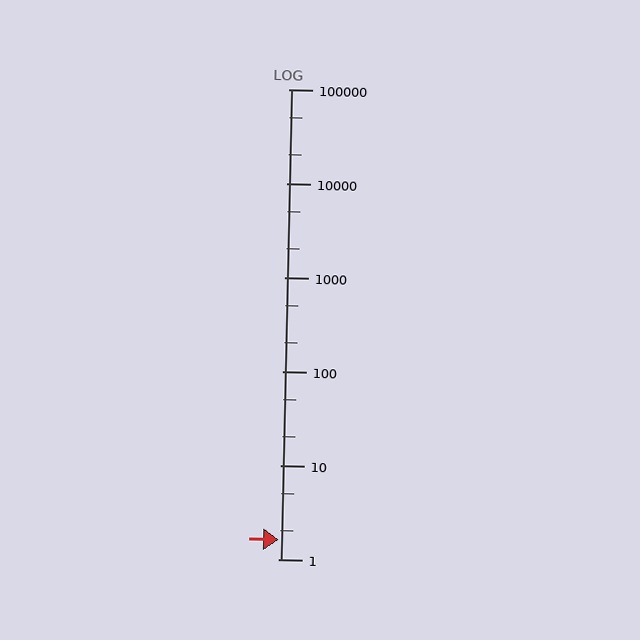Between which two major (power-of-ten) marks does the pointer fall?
The pointer is between 1 and 10.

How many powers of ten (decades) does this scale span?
The scale spans 5 decades, from 1 to 100000.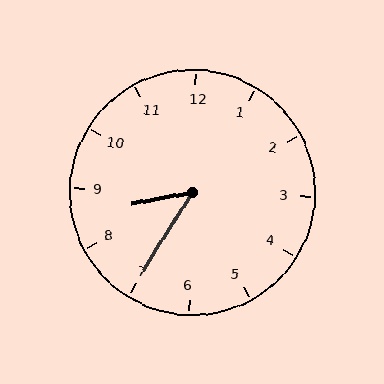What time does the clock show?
8:35.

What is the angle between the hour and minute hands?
Approximately 48 degrees.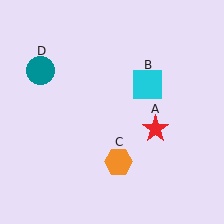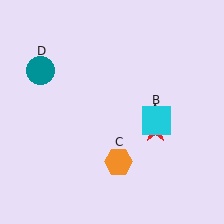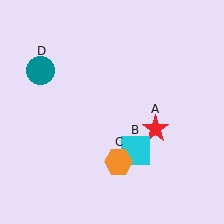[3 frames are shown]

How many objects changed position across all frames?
1 object changed position: cyan square (object B).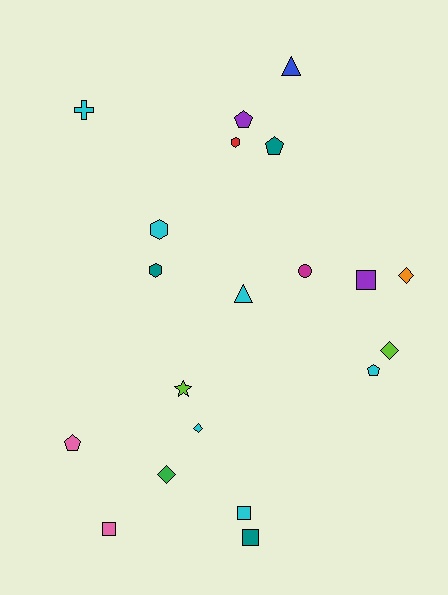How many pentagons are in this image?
There are 4 pentagons.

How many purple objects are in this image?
There are 2 purple objects.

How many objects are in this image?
There are 20 objects.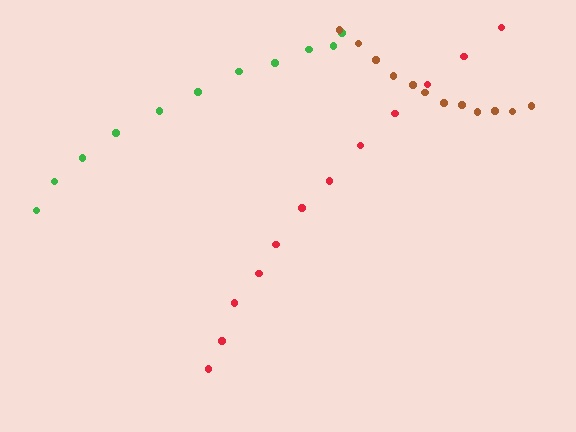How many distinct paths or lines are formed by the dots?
There are 3 distinct paths.